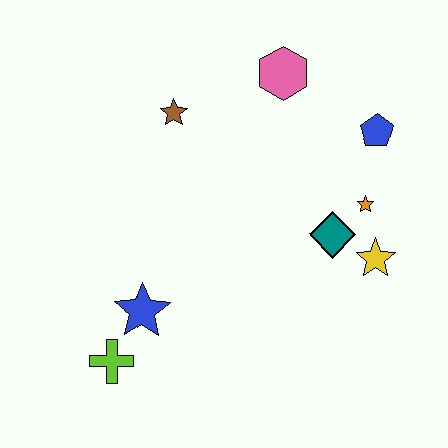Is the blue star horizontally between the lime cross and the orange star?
Yes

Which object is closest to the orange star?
The teal diamond is closest to the orange star.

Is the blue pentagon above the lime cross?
Yes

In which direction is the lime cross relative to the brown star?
The lime cross is below the brown star.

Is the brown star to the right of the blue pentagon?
No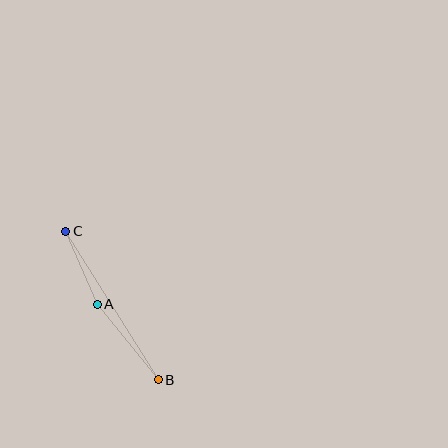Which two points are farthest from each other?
Points B and C are farthest from each other.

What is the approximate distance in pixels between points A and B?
The distance between A and B is approximately 97 pixels.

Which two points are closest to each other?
Points A and C are closest to each other.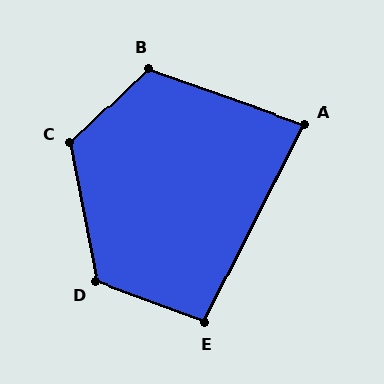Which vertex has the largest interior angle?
C, at approximately 123 degrees.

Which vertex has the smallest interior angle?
A, at approximately 83 degrees.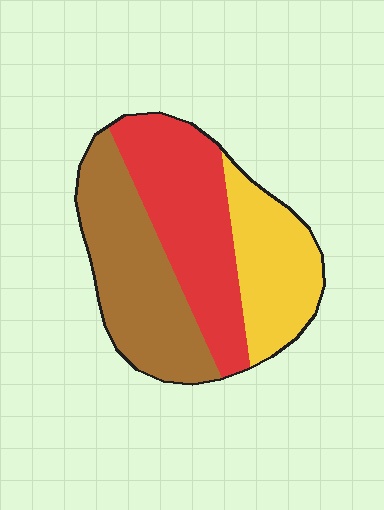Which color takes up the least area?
Yellow, at roughly 25%.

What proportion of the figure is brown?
Brown takes up about three eighths (3/8) of the figure.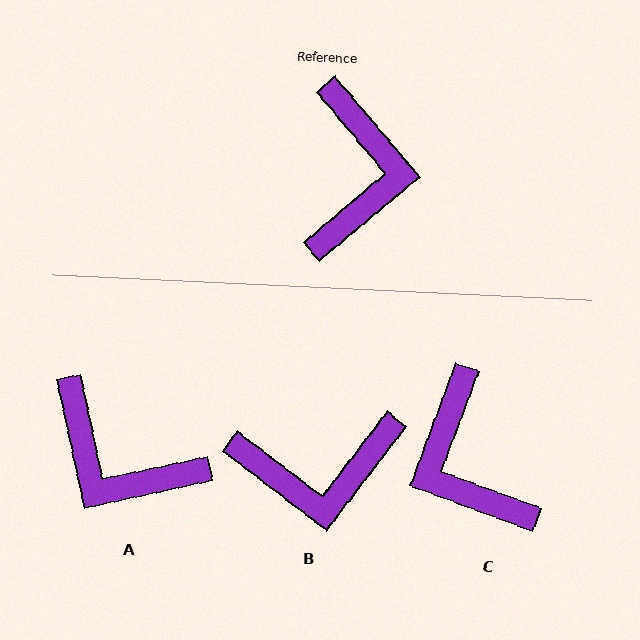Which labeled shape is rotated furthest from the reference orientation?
C, about 151 degrees away.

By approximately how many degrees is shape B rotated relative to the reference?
Approximately 78 degrees clockwise.